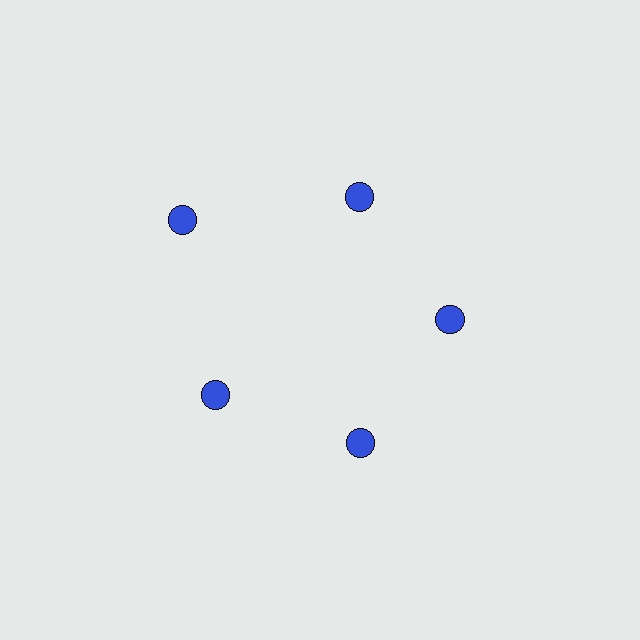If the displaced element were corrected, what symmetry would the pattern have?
It would have 5-fold rotational symmetry — the pattern would map onto itself every 72 degrees.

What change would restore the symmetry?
The symmetry would be restored by moving it inward, back onto the ring so that all 5 circles sit at equal angles and equal distance from the center.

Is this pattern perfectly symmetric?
No. The 5 blue circles are arranged in a ring, but one element near the 10 o'clock position is pushed outward from the center, breaking the 5-fold rotational symmetry.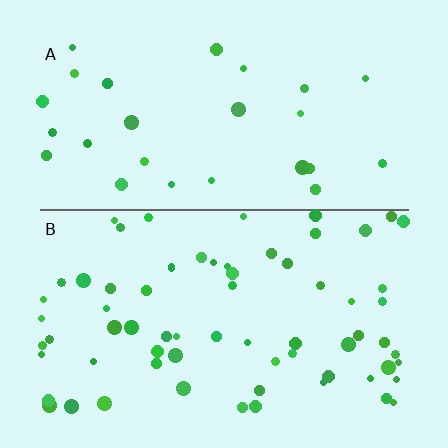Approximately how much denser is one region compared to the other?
Approximately 2.5× — region B over region A.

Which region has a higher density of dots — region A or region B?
B (the bottom).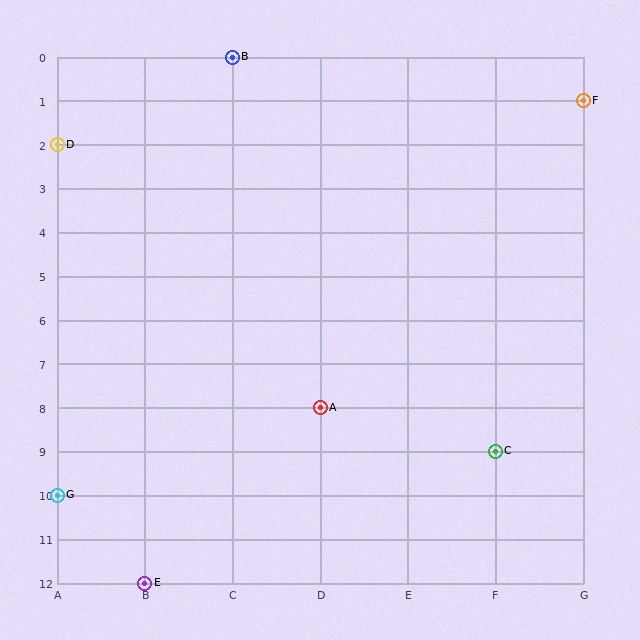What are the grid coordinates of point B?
Point B is at grid coordinates (C, 0).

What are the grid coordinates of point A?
Point A is at grid coordinates (D, 8).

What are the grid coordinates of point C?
Point C is at grid coordinates (F, 9).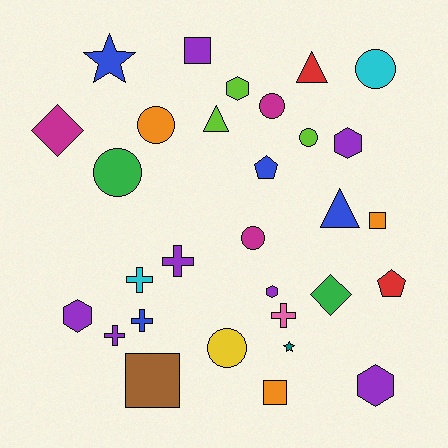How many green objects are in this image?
There are 2 green objects.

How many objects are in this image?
There are 30 objects.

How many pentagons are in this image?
There are 2 pentagons.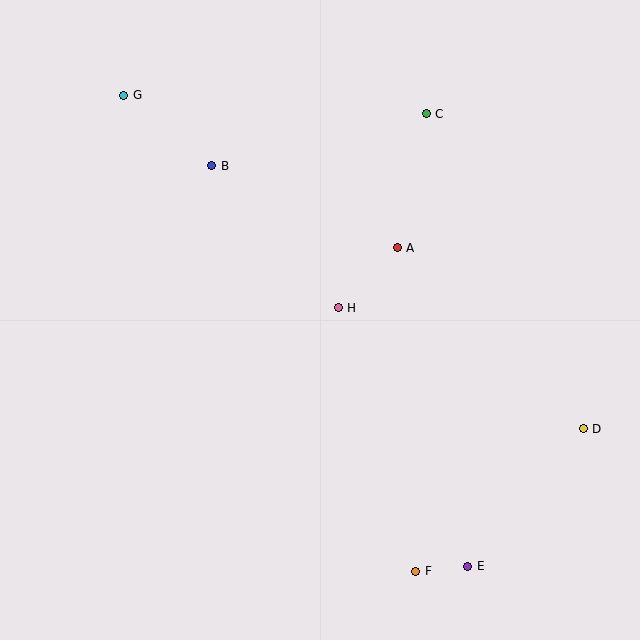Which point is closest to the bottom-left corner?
Point F is closest to the bottom-left corner.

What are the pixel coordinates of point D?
Point D is at (583, 429).